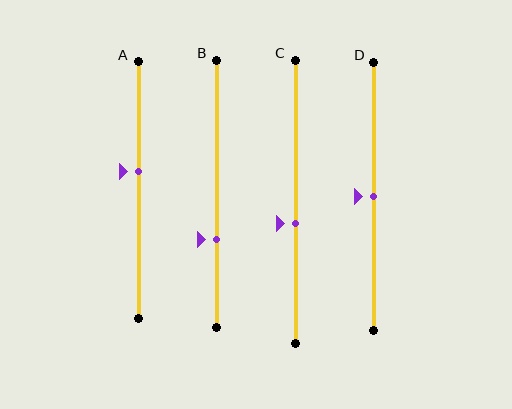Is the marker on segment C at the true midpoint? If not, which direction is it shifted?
No, the marker on segment C is shifted downward by about 8% of the segment length.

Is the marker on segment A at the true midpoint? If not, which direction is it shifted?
No, the marker on segment A is shifted upward by about 7% of the segment length.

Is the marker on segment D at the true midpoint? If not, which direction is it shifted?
Yes, the marker on segment D is at the true midpoint.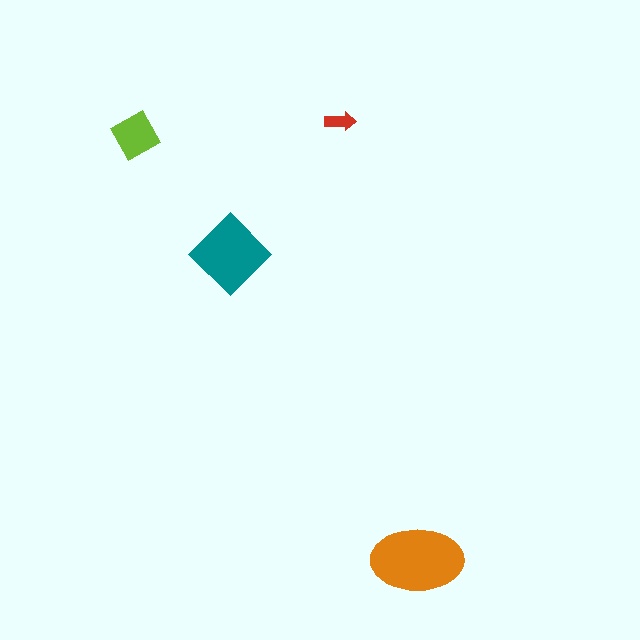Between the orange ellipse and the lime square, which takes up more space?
The orange ellipse.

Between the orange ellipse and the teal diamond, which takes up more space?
The orange ellipse.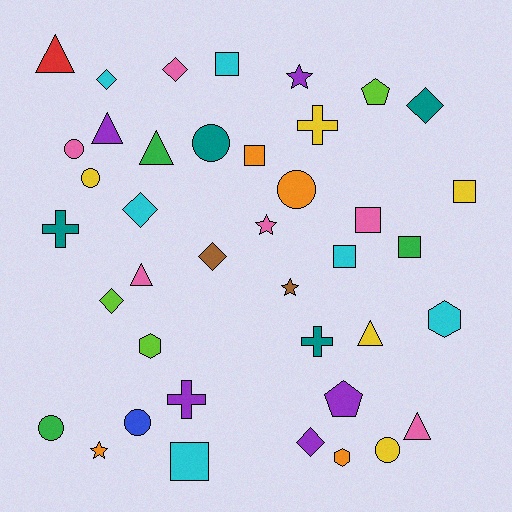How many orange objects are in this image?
There are 4 orange objects.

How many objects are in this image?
There are 40 objects.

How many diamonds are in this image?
There are 7 diamonds.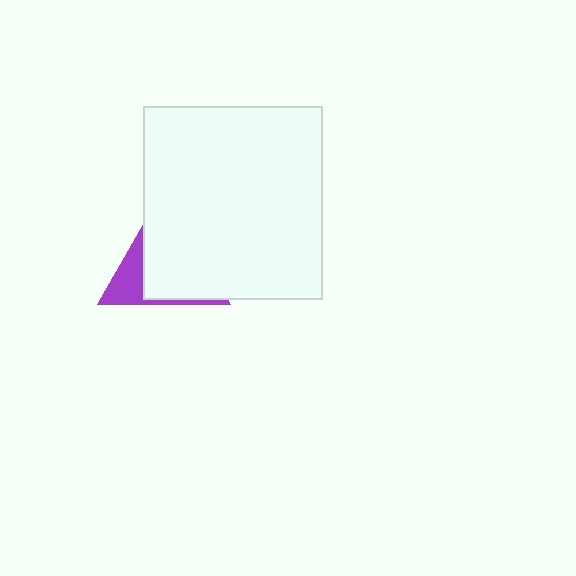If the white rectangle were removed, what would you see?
You would see the complete purple triangle.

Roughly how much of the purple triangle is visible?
A small part of it is visible (roughly 31%).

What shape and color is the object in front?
The object in front is a white rectangle.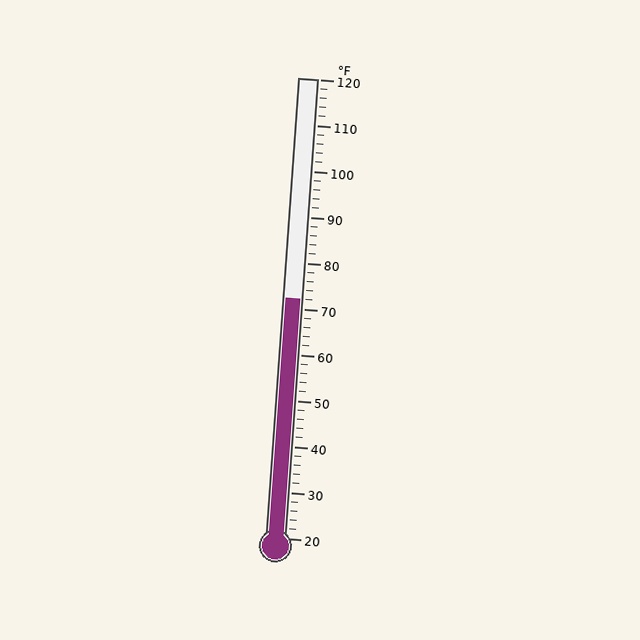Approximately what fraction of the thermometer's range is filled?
The thermometer is filled to approximately 50% of its range.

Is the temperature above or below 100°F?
The temperature is below 100°F.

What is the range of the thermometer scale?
The thermometer scale ranges from 20°F to 120°F.